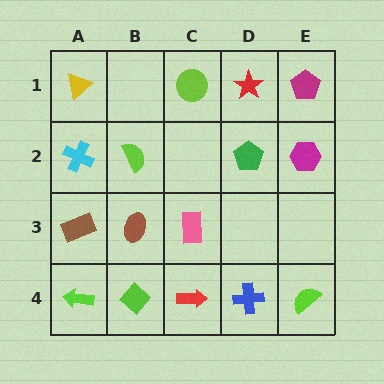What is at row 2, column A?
A cyan cross.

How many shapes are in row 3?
3 shapes.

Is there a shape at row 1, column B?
No, that cell is empty.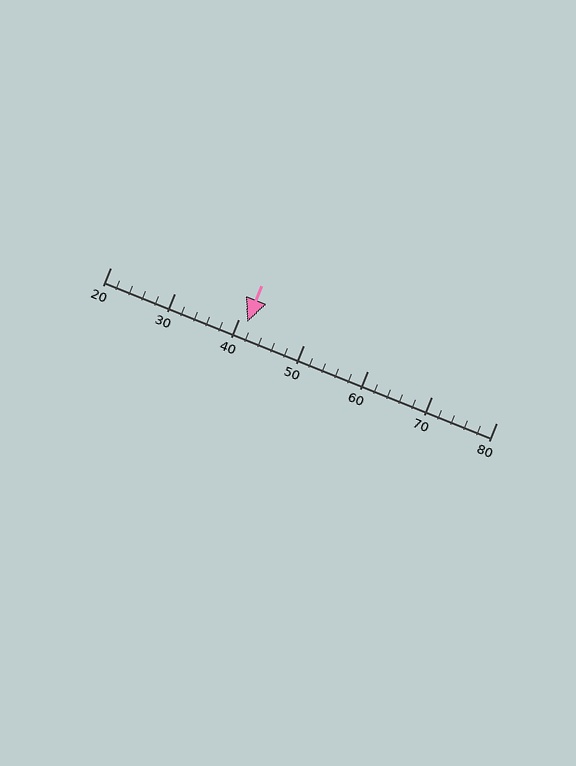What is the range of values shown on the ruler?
The ruler shows values from 20 to 80.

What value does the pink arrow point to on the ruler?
The pink arrow points to approximately 41.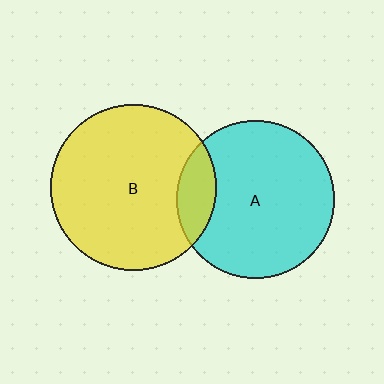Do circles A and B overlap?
Yes.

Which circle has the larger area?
Circle B (yellow).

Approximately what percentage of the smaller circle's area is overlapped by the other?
Approximately 15%.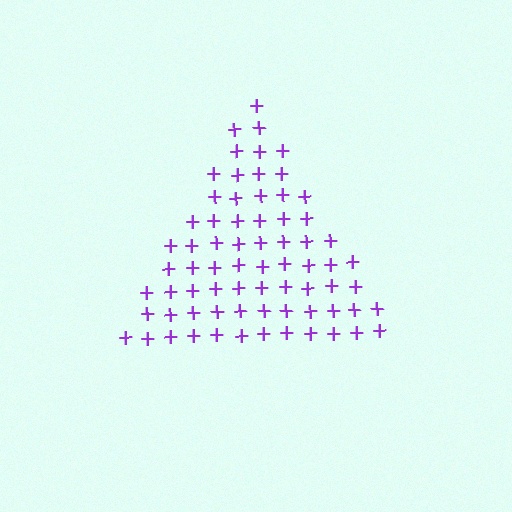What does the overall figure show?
The overall figure shows a triangle.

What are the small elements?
The small elements are plus signs.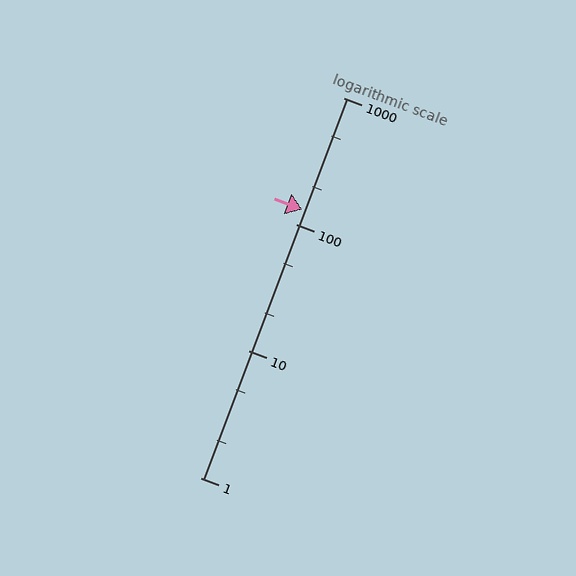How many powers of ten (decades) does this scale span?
The scale spans 3 decades, from 1 to 1000.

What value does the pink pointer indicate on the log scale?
The pointer indicates approximately 130.